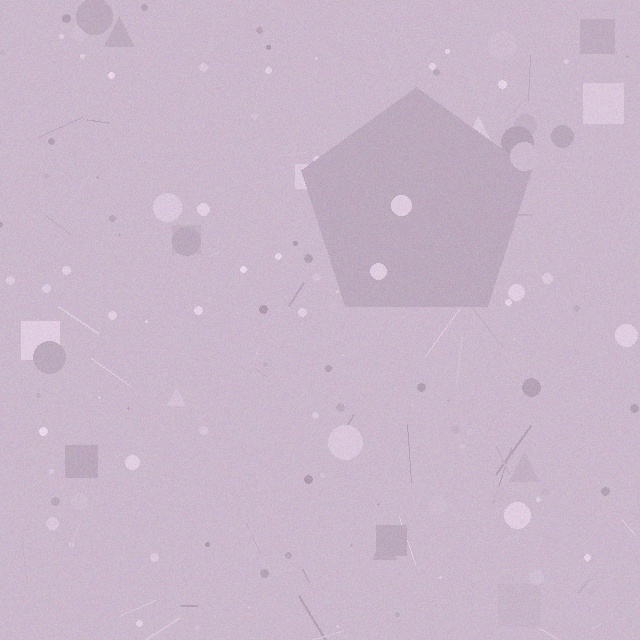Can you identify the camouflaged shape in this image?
The camouflaged shape is a pentagon.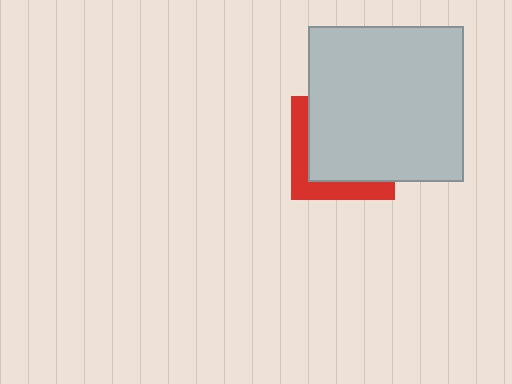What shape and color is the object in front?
The object in front is a light gray square.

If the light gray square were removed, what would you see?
You would see the complete red square.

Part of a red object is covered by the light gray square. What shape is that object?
It is a square.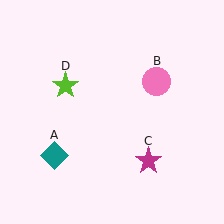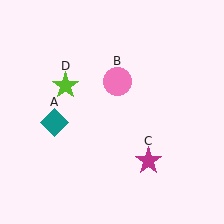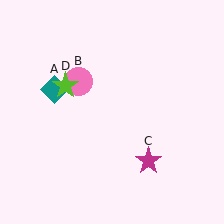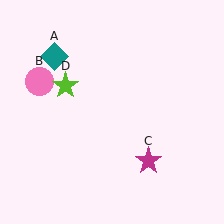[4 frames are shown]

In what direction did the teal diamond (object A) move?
The teal diamond (object A) moved up.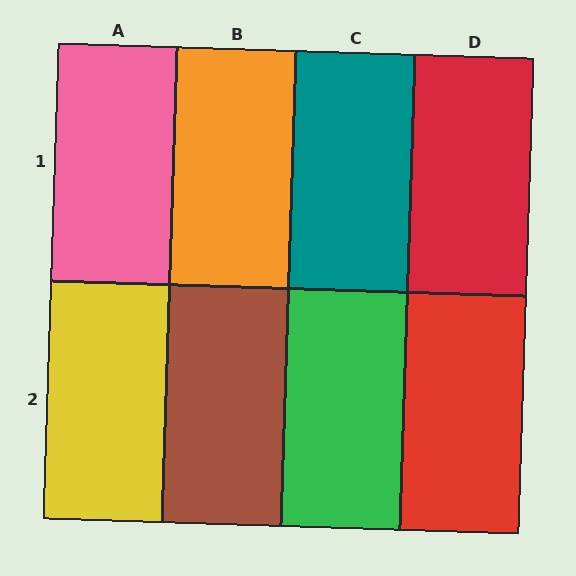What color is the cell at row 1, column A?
Pink.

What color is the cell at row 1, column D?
Red.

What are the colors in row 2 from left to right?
Yellow, brown, green, red.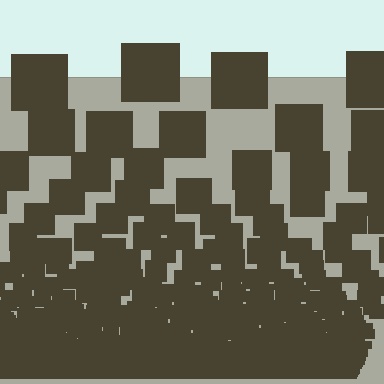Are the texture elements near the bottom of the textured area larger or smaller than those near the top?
Smaller. The gradient is inverted — elements near the bottom are smaller and denser.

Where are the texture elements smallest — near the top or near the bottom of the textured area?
Near the bottom.